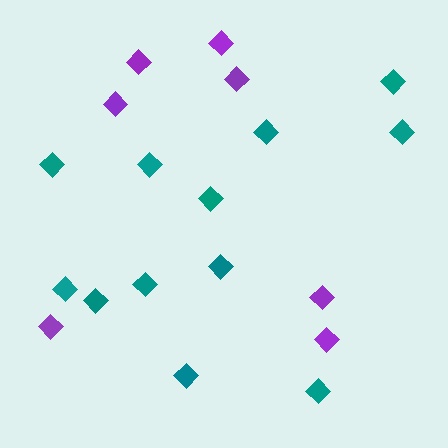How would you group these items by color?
There are 2 groups: one group of purple diamonds (7) and one group of teal diamonds (12).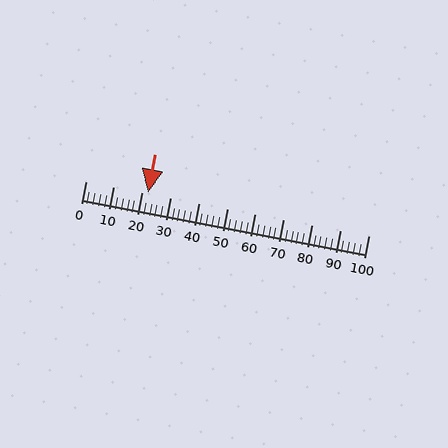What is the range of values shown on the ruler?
The ruler shows values from 0 to 100.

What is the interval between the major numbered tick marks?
The major tick marks are spaced 10 units apart.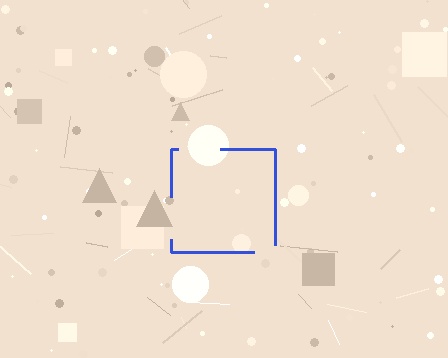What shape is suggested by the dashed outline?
The dashed outline suggests a square.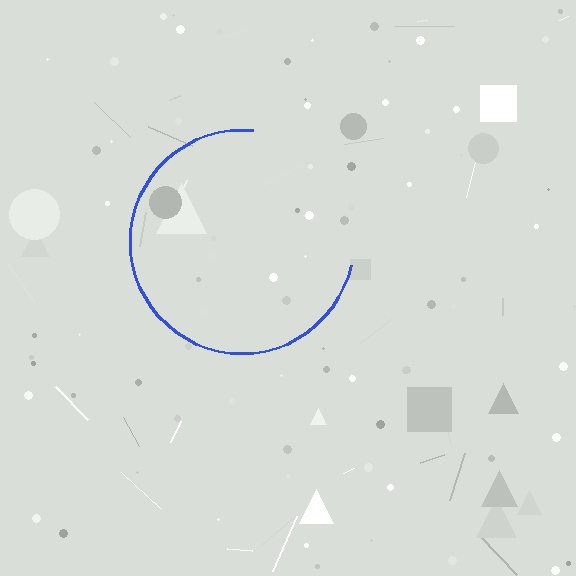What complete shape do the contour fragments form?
The contour fragments form a circle.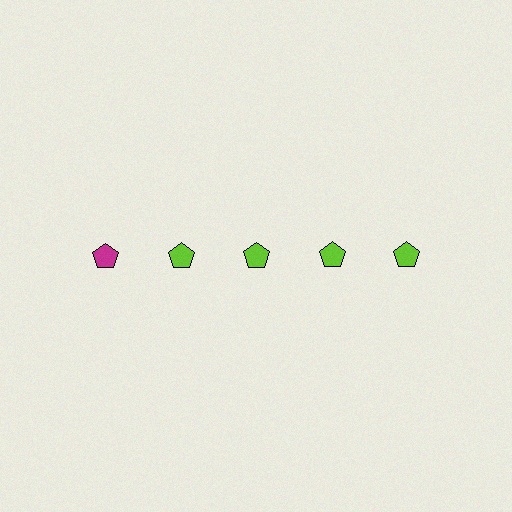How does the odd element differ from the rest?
It has a different color: magenta instead of lime.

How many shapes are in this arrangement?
There are 5 shapes arranged in a grid pattern.